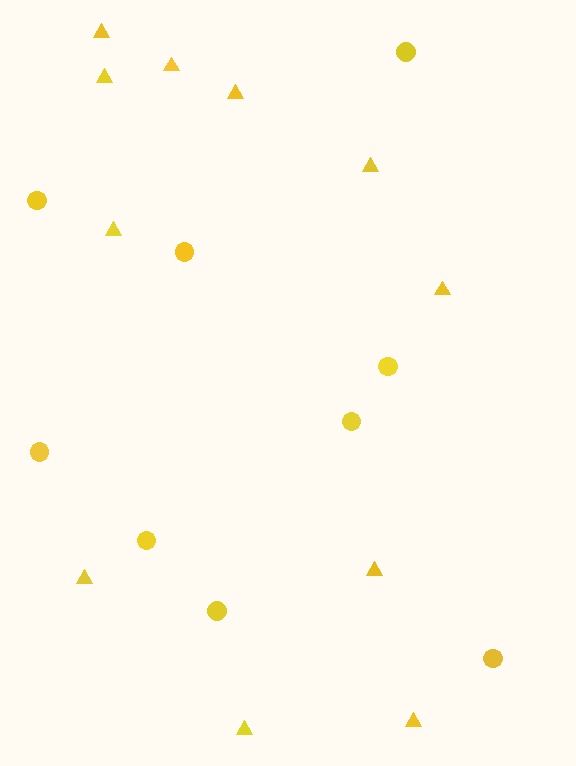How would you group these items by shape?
There are 2 groups: one group of triangles (11) and one group of circles (9).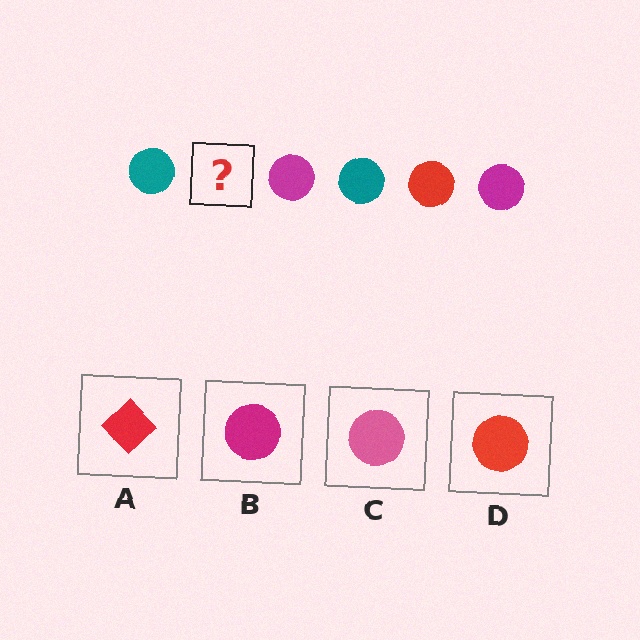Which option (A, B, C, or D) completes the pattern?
D.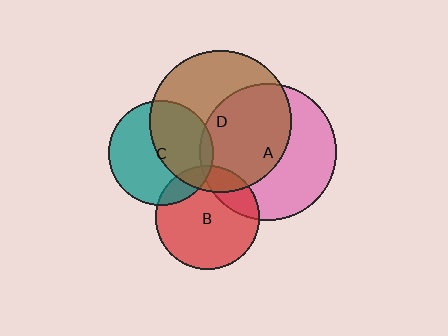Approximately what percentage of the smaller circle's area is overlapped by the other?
Approximately 15%.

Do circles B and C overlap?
Yes.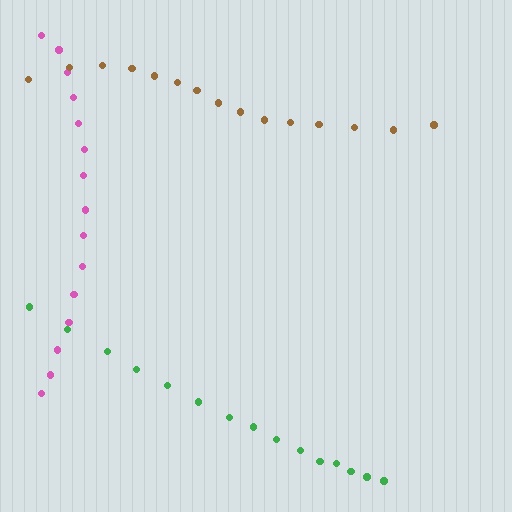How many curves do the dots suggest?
There are 3 distinct paths.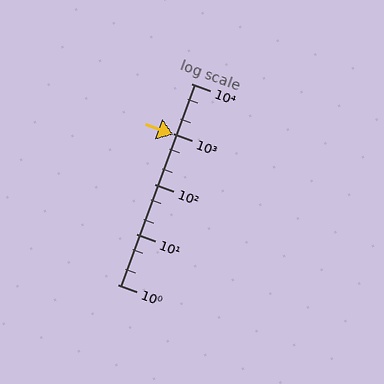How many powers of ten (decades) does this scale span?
The scale spans 4 decades, from 1 to 10000.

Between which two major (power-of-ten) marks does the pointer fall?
The pointer is between 100 and 1000.